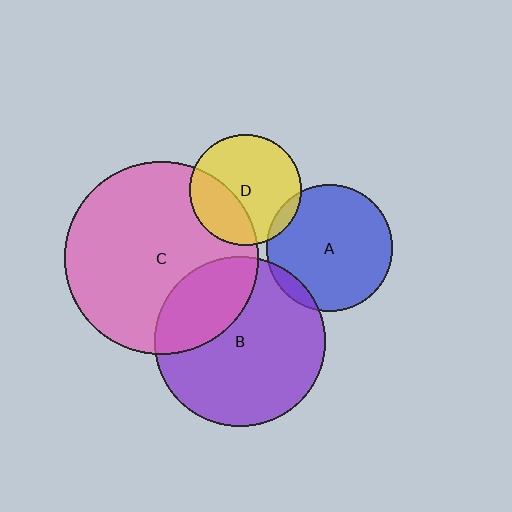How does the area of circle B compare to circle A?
Approximately 1.8 times.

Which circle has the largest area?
Circle C (pink).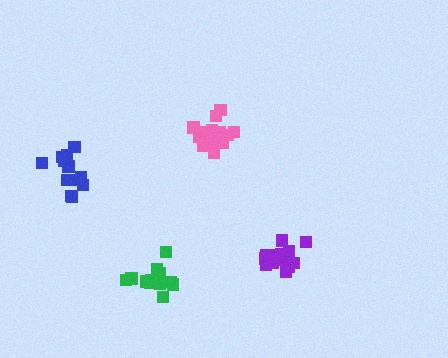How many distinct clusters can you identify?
There are 4 distinct clusters.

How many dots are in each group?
Group 1: 14 dots, Group 2: 12 dots, Group 3: 15 dots, Group 4: 12 dots (53 total).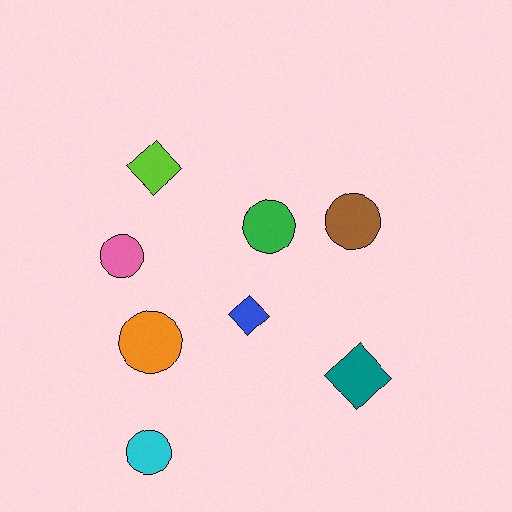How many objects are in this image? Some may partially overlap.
There are 8 objects.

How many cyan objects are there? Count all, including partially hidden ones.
There is 1 cyan object.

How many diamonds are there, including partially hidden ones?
There are 3 diamonds.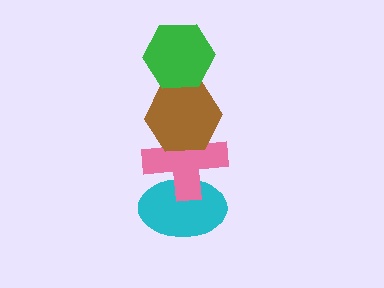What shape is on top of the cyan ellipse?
The pink cross is on top of the cyan ellipse.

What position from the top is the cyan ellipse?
The cyan ellipse is 4th from the top.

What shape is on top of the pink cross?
The brown hexagon is on top of the pink cross.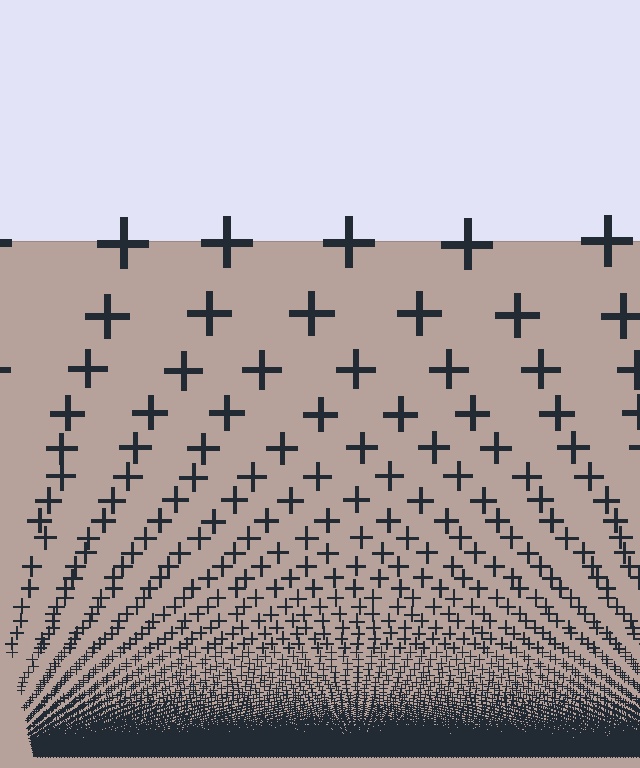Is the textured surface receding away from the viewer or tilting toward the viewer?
The surface appears to tilt toward the viewer. Texture elements get larger and sparser toward the top.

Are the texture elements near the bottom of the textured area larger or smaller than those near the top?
Smaller. The gradient is inverted — elements near the bottom are smaller and denser.